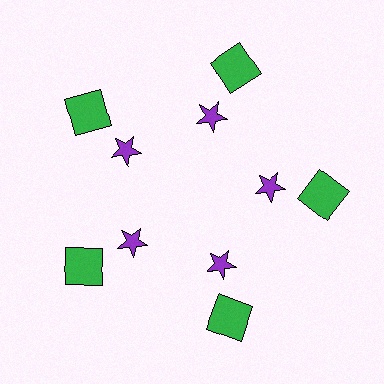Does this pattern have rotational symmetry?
Yes, this pattern has 5-fold rotational symmetry. It looks the same after rotating 72 degrees around the center.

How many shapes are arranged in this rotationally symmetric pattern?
There are 10 shapes, arranged in 5 groups of 2.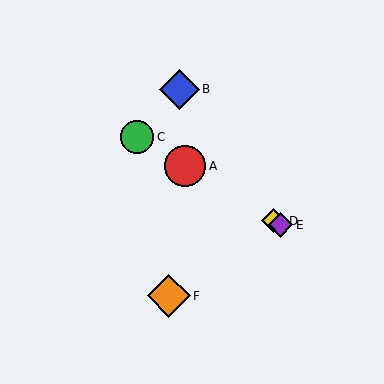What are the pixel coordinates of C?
Object C is at (137, 137).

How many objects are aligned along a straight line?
4 objects (A, C, D, E) are aligned along a straight line.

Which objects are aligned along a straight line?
Objects A, C, D, E are aligned along a straight line.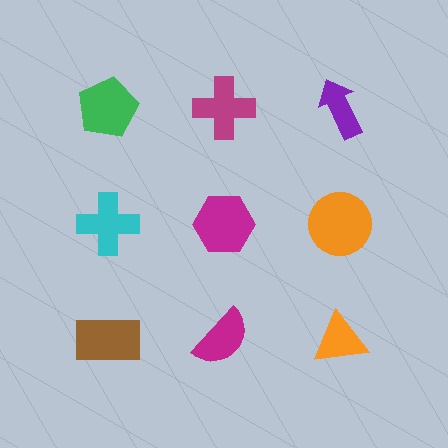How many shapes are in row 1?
3 shapes.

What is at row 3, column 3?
An orange triangle.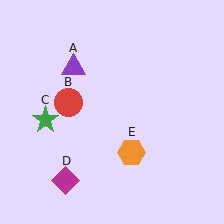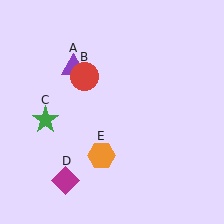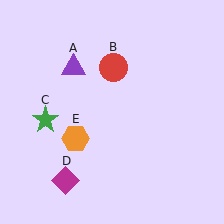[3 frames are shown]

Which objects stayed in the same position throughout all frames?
Purple triangle (object A) and green star (object C) and magenta diamond (object D) remained stationary.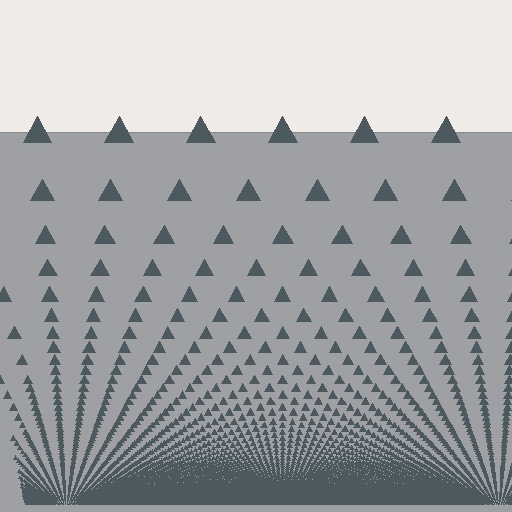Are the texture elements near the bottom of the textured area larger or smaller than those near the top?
Smaller. The gradient is inverted — elements near the bottom are smaller and denser.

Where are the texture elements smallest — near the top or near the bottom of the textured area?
Near the bottom.